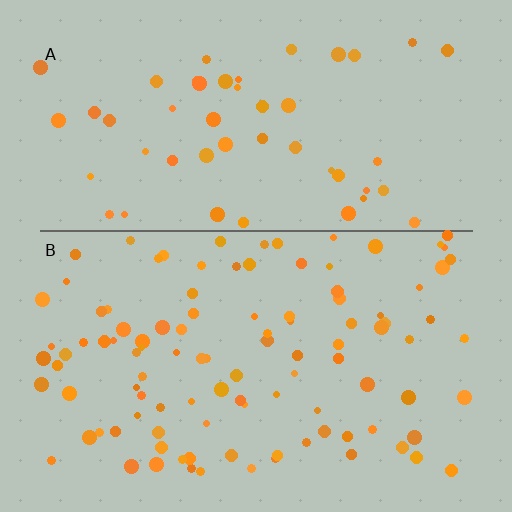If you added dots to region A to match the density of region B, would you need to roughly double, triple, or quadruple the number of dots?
Approximately double.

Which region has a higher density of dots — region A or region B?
B (the bottom).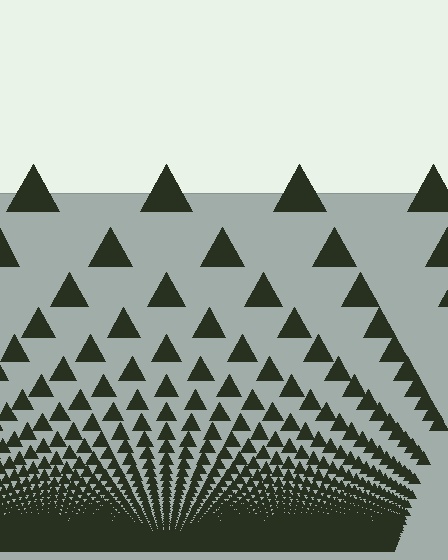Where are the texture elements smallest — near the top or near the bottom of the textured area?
Near the bottom.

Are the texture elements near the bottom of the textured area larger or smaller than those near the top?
Smaller. The gradient is inverted — elements near the bottom are smaller and denser.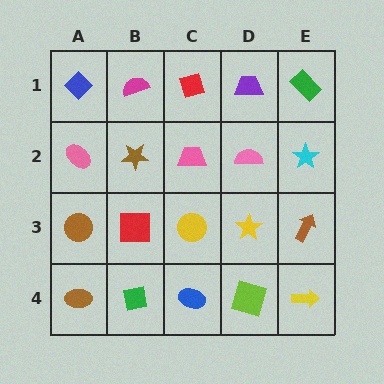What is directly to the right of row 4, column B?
A blue ellipse.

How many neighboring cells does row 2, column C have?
4.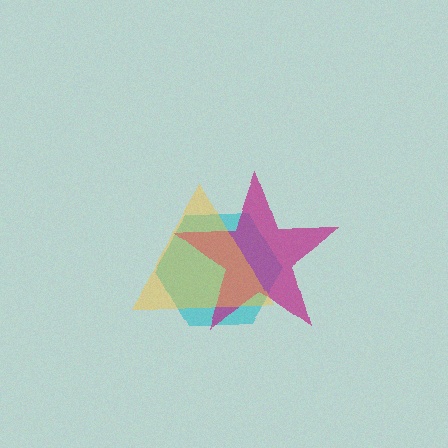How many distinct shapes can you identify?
There are 3 distinct shapes: a cyan hexagon, a magenta star, a yellow triangle.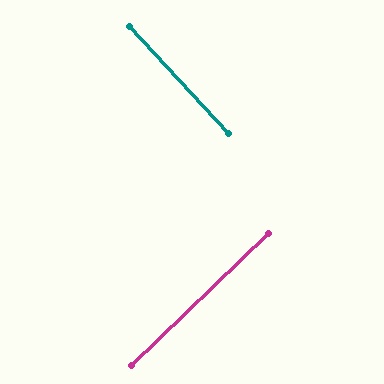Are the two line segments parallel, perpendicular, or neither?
Perpendicular — they meet at approximately 89°.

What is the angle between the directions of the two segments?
Approximately 89 degrees.